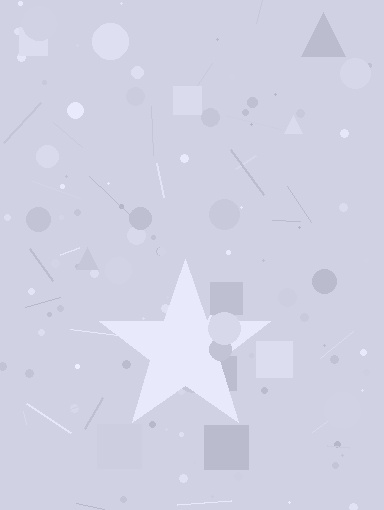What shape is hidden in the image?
A star is hidden in the image.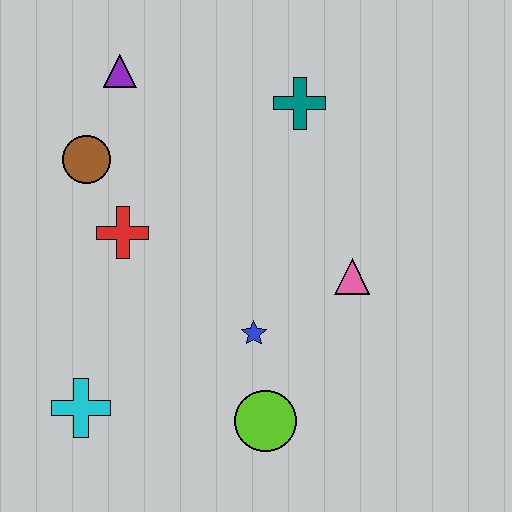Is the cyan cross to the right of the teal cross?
No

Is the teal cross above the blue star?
Yes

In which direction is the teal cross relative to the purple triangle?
The teal cross is to the right of the purple triangle.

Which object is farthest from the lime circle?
The purple triangle is farthest from the lime circle.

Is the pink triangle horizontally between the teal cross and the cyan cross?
No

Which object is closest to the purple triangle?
The brown circle is closest to the purple triangle.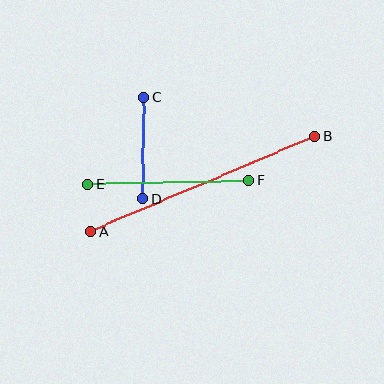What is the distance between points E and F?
The distance is approximately 161 pixels.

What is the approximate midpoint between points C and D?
The midpoint is at approximately (143, 148) pixels.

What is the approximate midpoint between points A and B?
The midpoint is at approximately (203, 184) pixels.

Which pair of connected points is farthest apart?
Points A and B are farthest apart.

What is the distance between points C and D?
The distance is approximately 102 pixels.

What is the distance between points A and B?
The distance is approximately 244 pixels.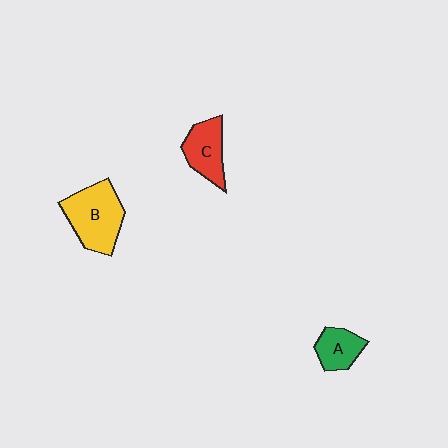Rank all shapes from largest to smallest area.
From largest to smallest: B (yellow), C (red), A (green).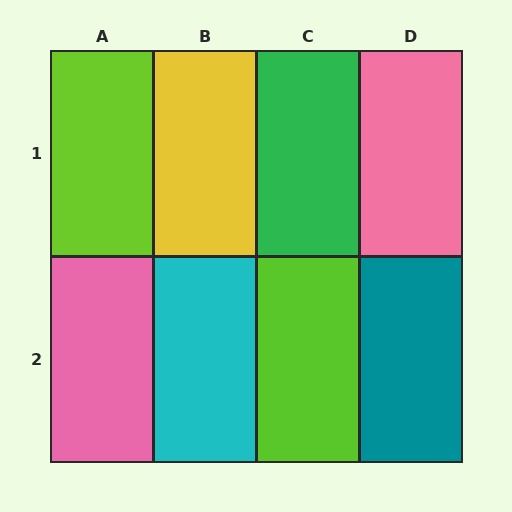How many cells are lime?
2 cells are lime.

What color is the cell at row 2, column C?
Lime.